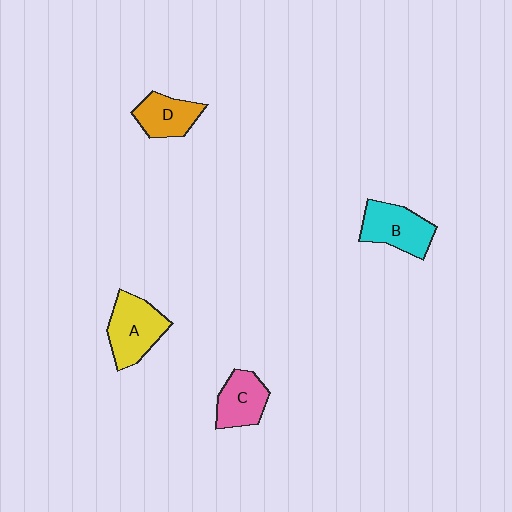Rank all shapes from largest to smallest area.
From largest to smallest: A (yellow), B (cyan), C (pink), D (orange).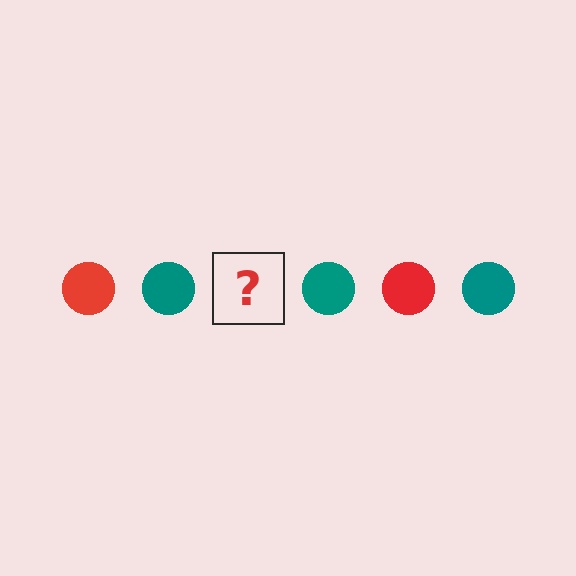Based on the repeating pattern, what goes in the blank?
The blank should be a red circle.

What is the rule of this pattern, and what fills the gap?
The rule is that the pattern cycles through red, teal circles. The gap should be filled with a red circle.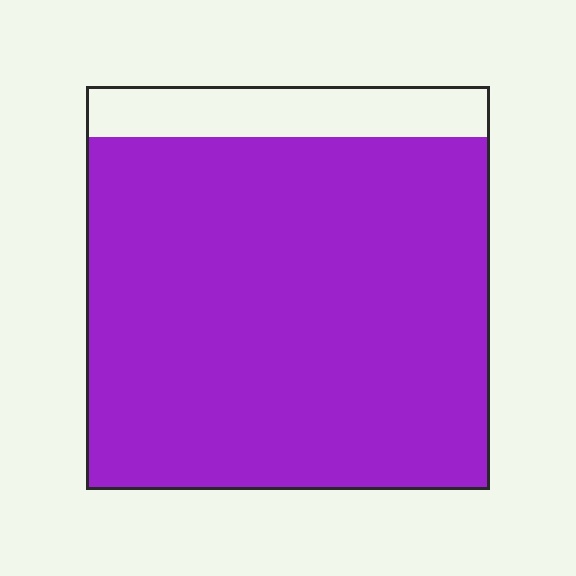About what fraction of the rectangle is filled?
About seven eighths (7/8).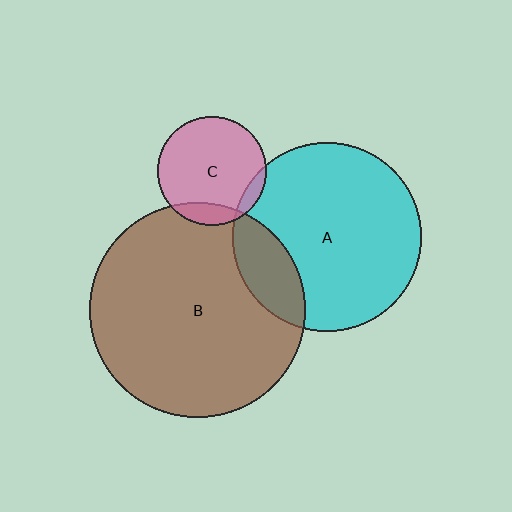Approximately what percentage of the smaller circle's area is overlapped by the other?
Approximately 10%.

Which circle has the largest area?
Circle B (brown).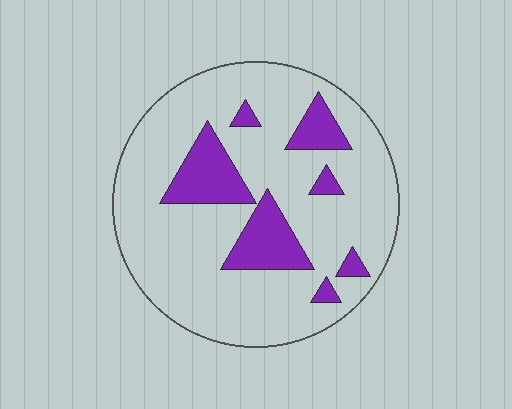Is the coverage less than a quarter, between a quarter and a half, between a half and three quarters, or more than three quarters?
Less than a quarter.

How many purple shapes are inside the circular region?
7.